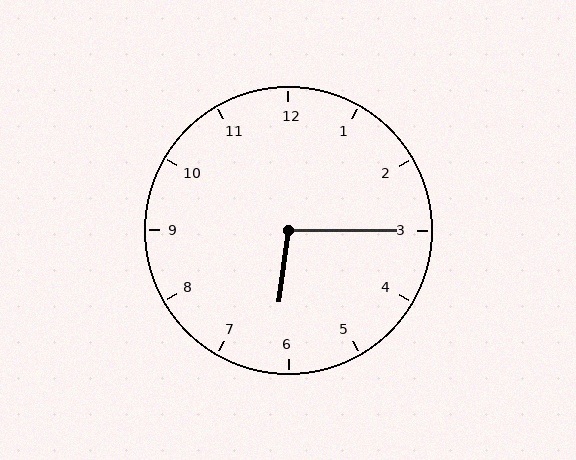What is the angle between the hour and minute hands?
Approximately 98 degrees.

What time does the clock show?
6:15.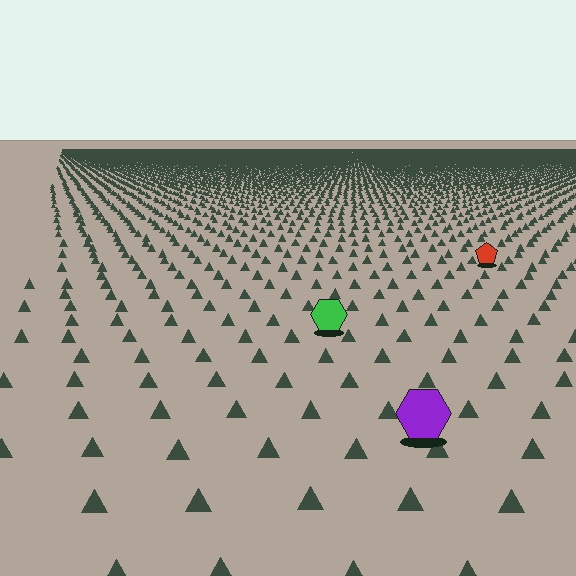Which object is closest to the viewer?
The purple hexagon is closest. The texture marks near it are larger and more spread out.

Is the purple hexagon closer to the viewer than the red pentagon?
Yes. The purple hexagon is closer — you can tell from the texture gradient: the ground texture is coarser near it.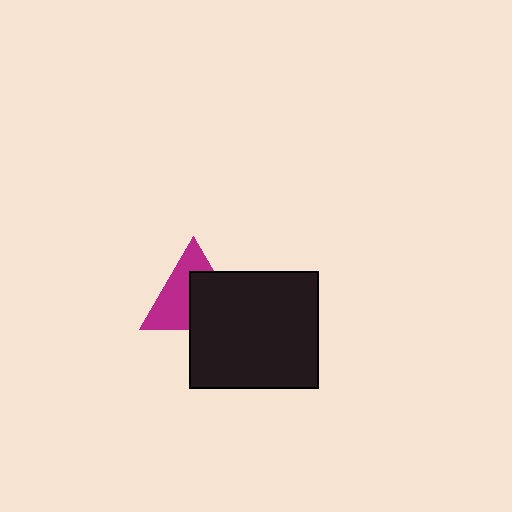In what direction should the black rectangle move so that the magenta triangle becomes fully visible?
The black rectangle should move toward the lower-right. That is the shortest direction to clear the overlap and leave the magenta triangle fully visible.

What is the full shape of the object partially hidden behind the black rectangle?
The partially hidden object is a magenta triangle.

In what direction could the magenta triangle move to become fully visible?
The magenta triangle could move toward the upper-left. That would shift it out from behind the black rectangle entirely.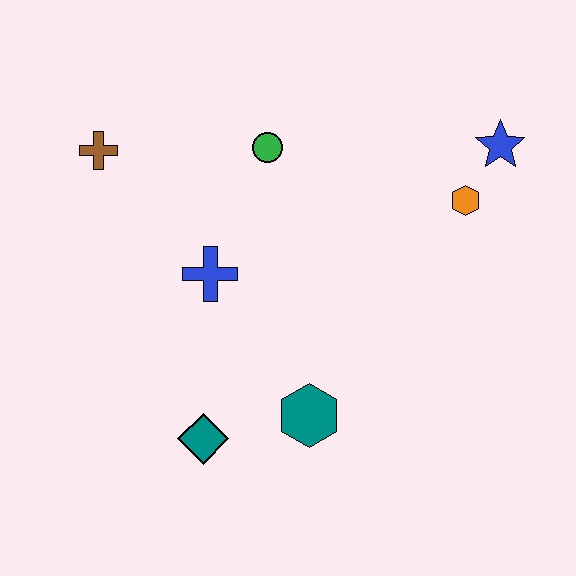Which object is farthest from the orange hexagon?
The brown cross is farthest from the orange hexagon.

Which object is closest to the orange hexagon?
The blue star is closest to the orange hexagon.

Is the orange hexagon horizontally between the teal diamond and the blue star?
Yes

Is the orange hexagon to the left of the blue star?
Yes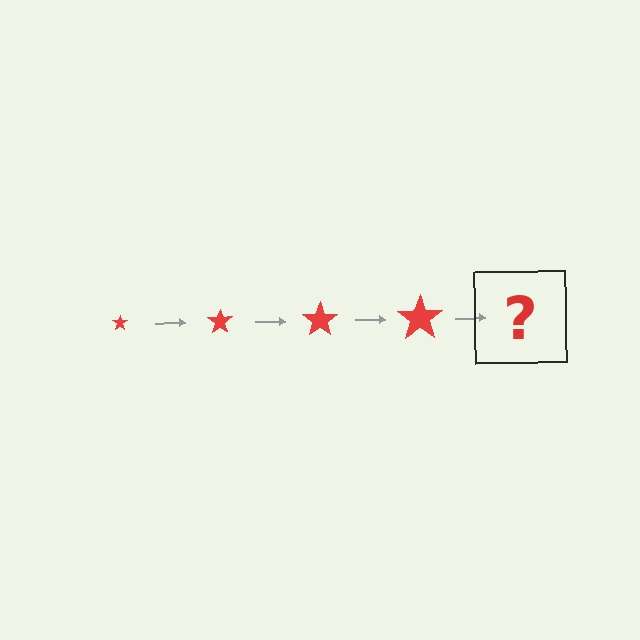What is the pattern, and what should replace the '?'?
The pattern is that the star gets progressively larger each step. The '?' should be a red star, larger than the previous one.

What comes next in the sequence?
The next element should be a red star, larger than the previous one.